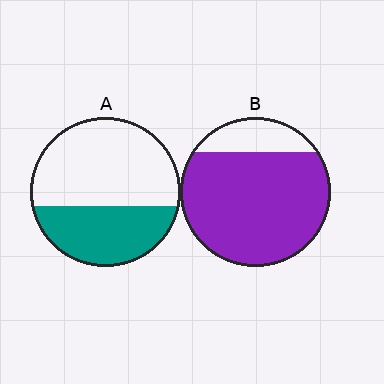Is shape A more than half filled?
No.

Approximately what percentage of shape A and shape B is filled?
A is approximately 40% and B is approximately 80%.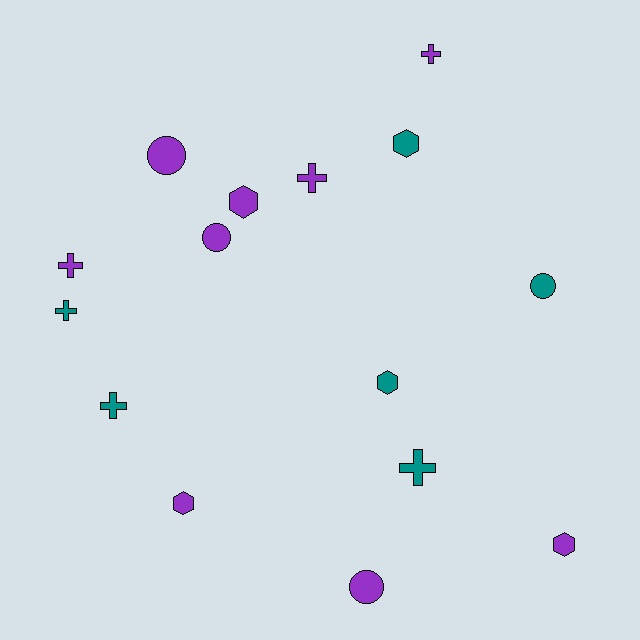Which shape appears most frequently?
Cross, with 6 objects.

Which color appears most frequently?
Purple, with 9 objects.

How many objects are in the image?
There are 15 objects.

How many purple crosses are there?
There are 3 purple crosses.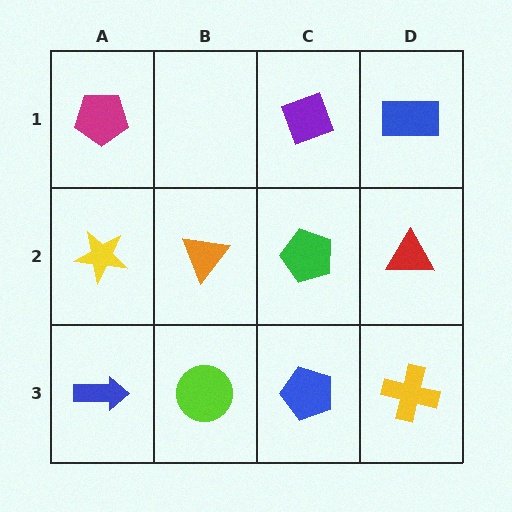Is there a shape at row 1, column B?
No, that cell is empty.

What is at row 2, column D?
A red triangle.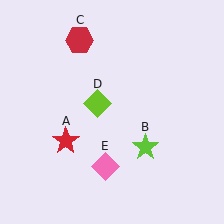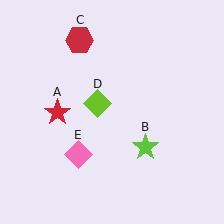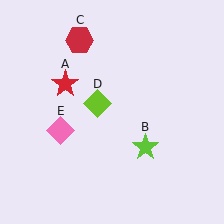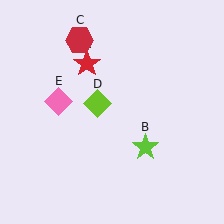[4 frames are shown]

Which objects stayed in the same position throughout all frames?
Lime star (object B) and red hexagon (object C) and lime diamond (object D) remained stationary.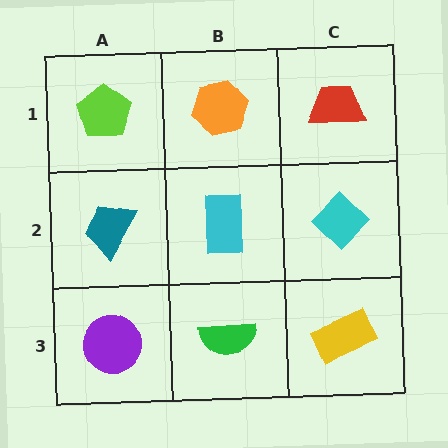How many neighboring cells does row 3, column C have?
2.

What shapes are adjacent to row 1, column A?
A teal trapezoid (row 2, column A), an orange hexagon (row 1, column B).